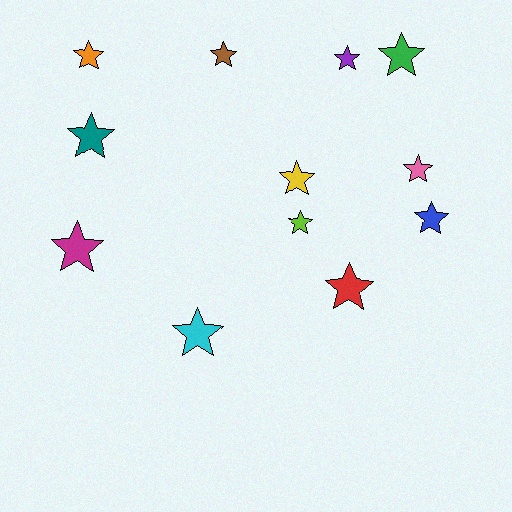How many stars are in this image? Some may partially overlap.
There are 12 stars.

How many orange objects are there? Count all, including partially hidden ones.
There is 1 orange object.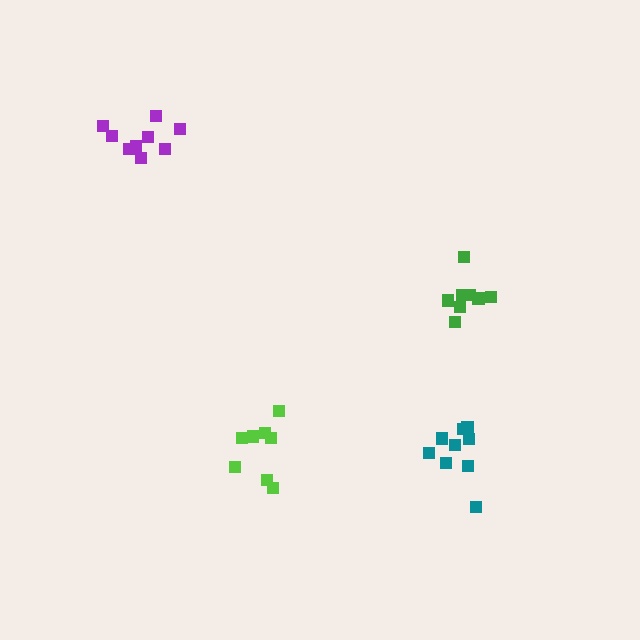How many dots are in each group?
Group 1: 8 dots, Group 2: 9 dots, Group 3: 9 dots, Group 4: 8 dots (34 total).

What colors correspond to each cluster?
The clusters are colored: lime, teal, purple, green.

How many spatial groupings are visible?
There are 4 spatial groupings.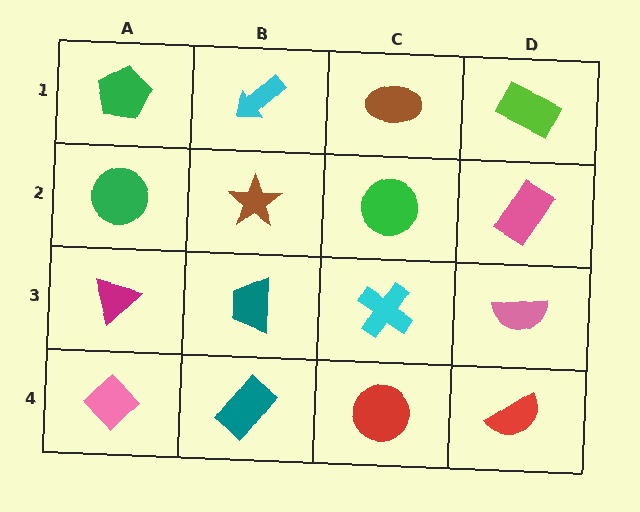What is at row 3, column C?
A cyan cross.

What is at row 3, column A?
A magenta triangle.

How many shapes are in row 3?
4 shapes.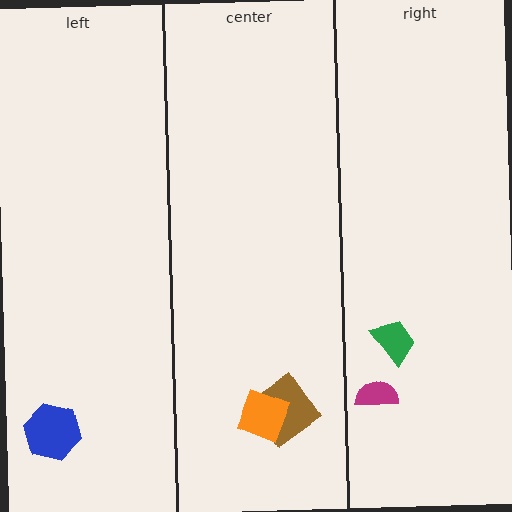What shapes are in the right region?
The green trapezoid, the magenta semicircle.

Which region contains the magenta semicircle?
The right region.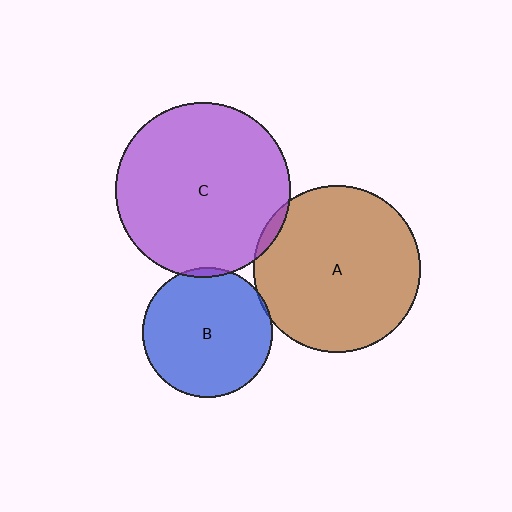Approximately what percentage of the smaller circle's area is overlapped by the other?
Approximately 5%.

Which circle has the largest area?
Circle C (purple).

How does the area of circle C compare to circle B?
Approximately 1.8 times.